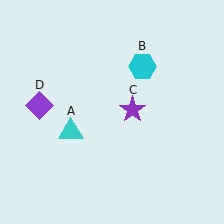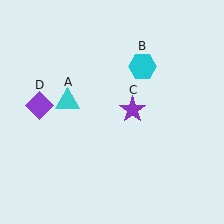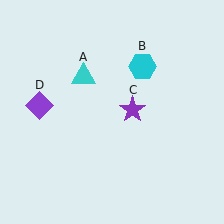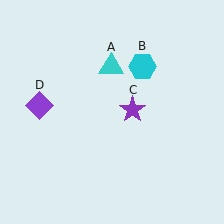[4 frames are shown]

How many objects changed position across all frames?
1 object changed position: cyan triangle (object A).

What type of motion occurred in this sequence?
The cyan triangle (object A) rotated clockwise around the center of the scene.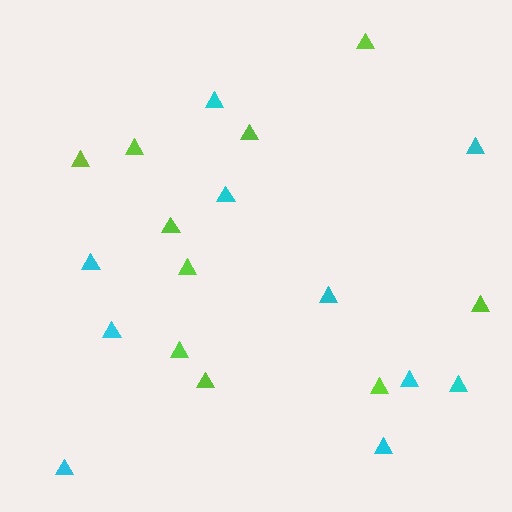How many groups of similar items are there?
There are 2 groups: one group of lime triangles (10) and one group of cyan triangles (10).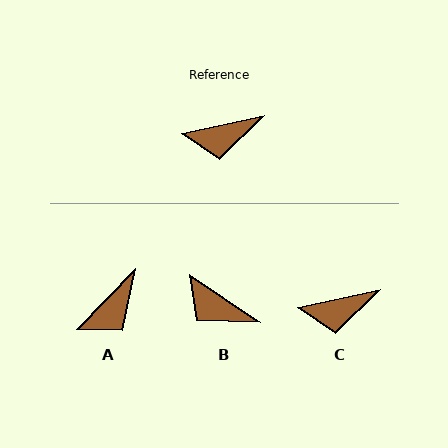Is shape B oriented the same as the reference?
No, it is off by about 47 degrees.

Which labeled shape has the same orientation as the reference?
C.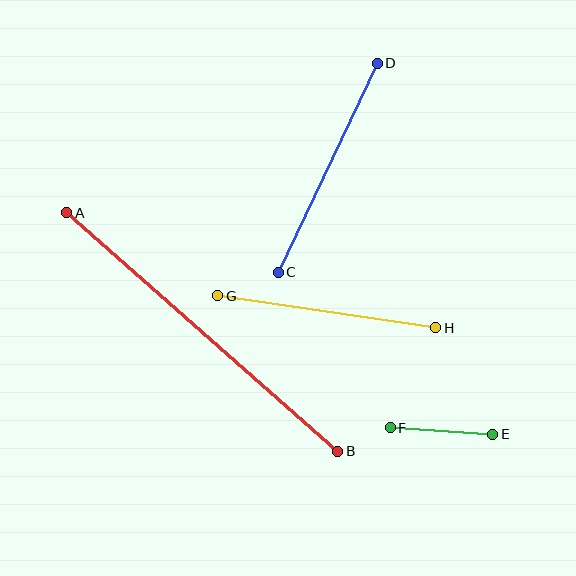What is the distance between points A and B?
The distance is approximately 361 pixels.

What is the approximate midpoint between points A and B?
The midpoint is at approximately (202, 332) pixels.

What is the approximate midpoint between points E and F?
The midpoint is at approximately (442, 431) pixels.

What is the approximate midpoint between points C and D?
The midpoint is at approximately (328, 168) pixels.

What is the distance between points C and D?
The distance is approximately 231 pixels.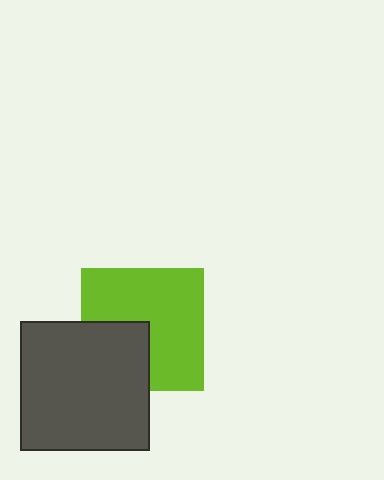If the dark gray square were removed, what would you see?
You would see the complete lime square.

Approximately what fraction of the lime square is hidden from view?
Roughly 31% of the lime square is hidden behind the dark gray square.